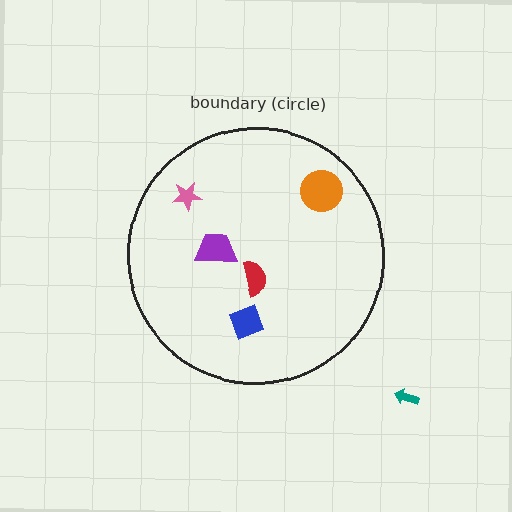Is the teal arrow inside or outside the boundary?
Outside.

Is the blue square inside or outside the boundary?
Inside.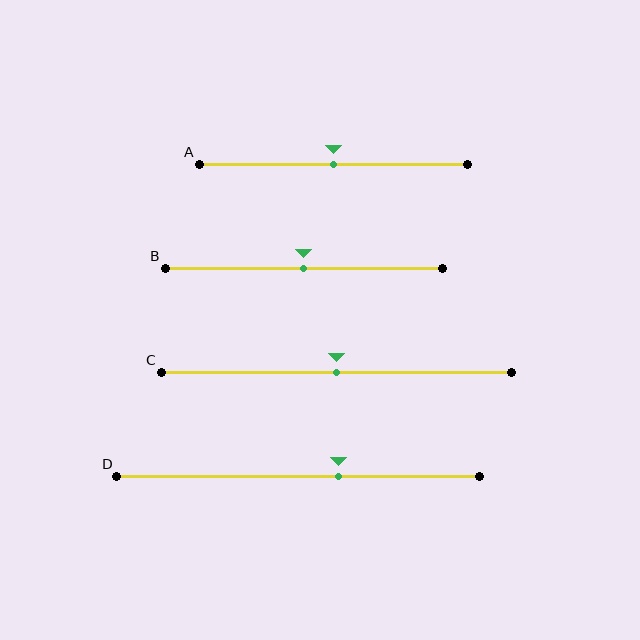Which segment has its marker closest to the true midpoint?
Segment A has its marker closest to the true midpoint.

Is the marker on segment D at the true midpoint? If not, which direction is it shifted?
No, the marker on segment D is shifted to the right by about 11% of the segment length.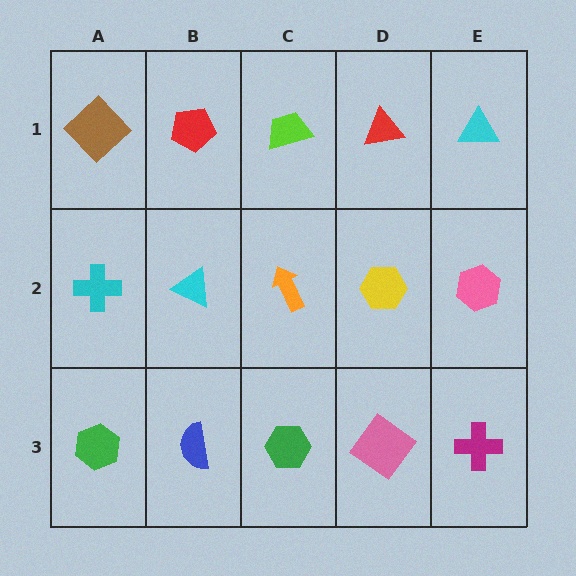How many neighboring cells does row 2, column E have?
3.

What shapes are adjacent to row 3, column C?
An orange arrow (row 2, column C), a blue semicircle (row 3, column B), a pink diamond (row 3, column D).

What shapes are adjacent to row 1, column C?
An orange arrow (row 2, column C), a red pentagon (row 1, column B), a red triangle (row 1, column D).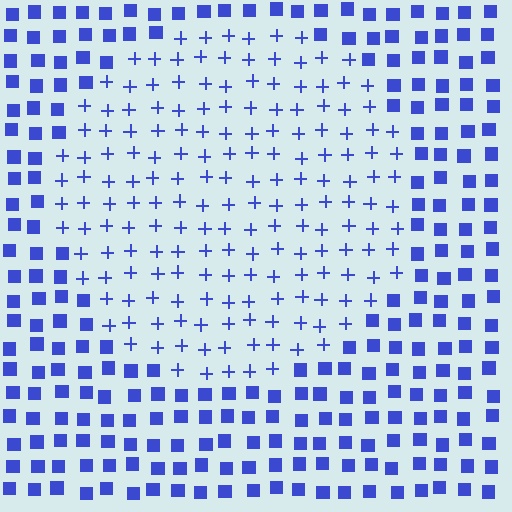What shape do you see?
I see a circle.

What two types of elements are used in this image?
The image uses plus signs inside the circle region and squares outside it.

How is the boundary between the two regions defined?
The boundary is defined by a change in element shape: plus signs inside vs. squares outside. All elements share the same color and spacing.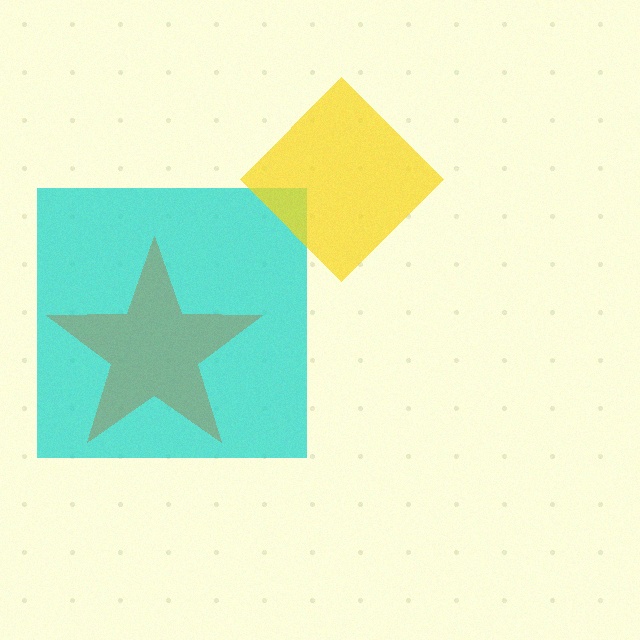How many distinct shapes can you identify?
There are 3 distinct shapes: a cyan square, a brown star, a yellow diamond.